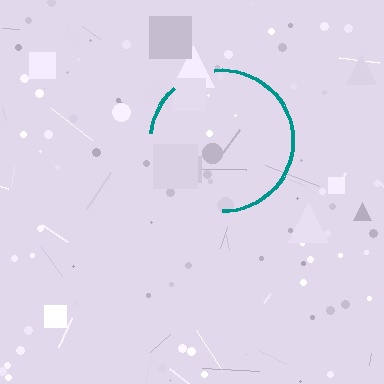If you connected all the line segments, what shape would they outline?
They would outline a circle.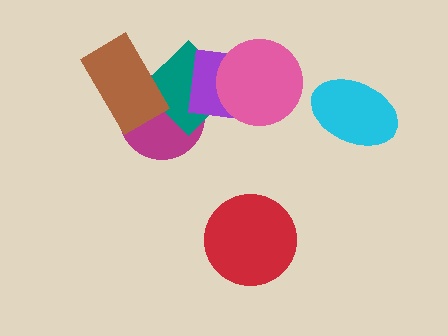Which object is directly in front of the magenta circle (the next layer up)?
The teal diamond is directly in front of the magenta circle.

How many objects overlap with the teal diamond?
4 objects overlap with the teal diamond.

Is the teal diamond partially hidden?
Yes, it is partially covered by another shape.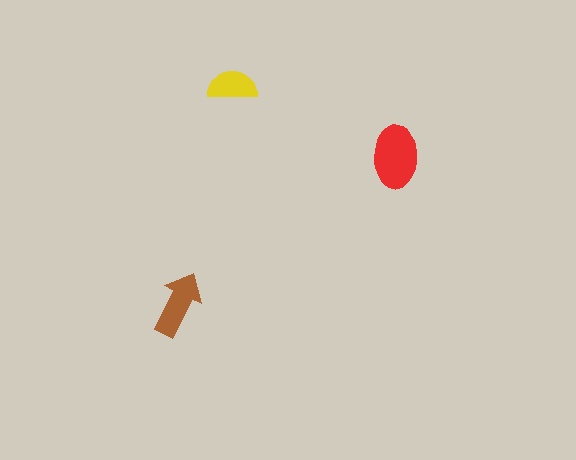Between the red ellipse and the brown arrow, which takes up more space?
The red ellipse.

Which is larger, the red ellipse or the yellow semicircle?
The red ellipse.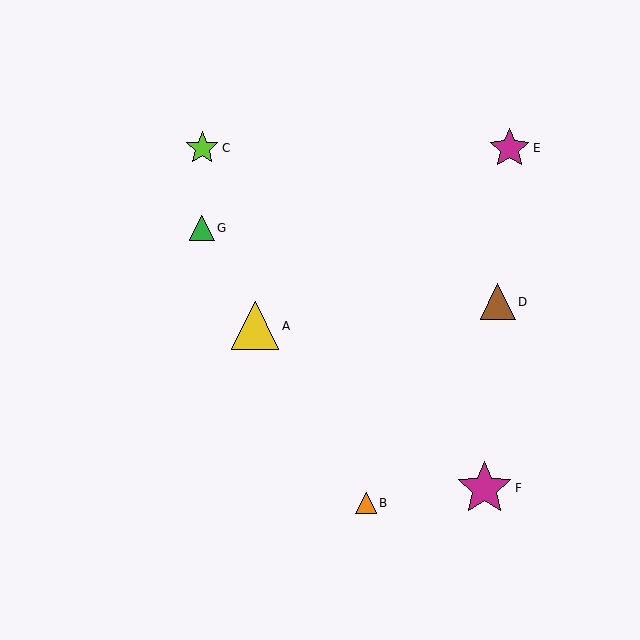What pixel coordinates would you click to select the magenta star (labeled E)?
Click at (509, 148) to select the magenta star E.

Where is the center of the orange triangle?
The center of the orange triangle is at (366, 503).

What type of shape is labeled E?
Shape E is a magenta star.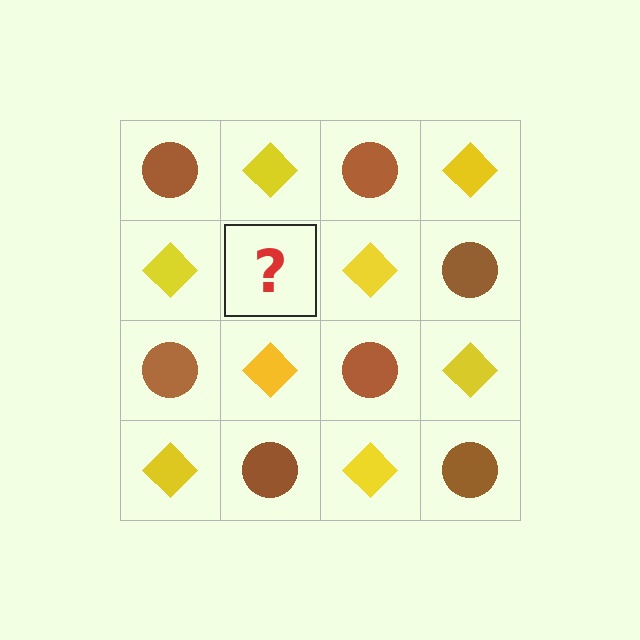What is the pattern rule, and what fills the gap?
The rule is that it alternates brown circle and yellow diamond in a checkerboard pattern. The gap should be filled with a brown circle.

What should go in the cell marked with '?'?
The missing cell should contain a brown circle.